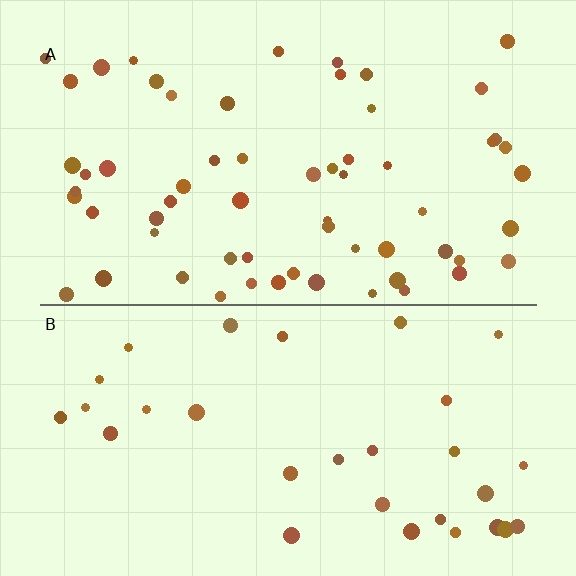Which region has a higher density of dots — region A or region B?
A (the top).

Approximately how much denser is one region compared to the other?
Approximately 2.0× — region A over region B.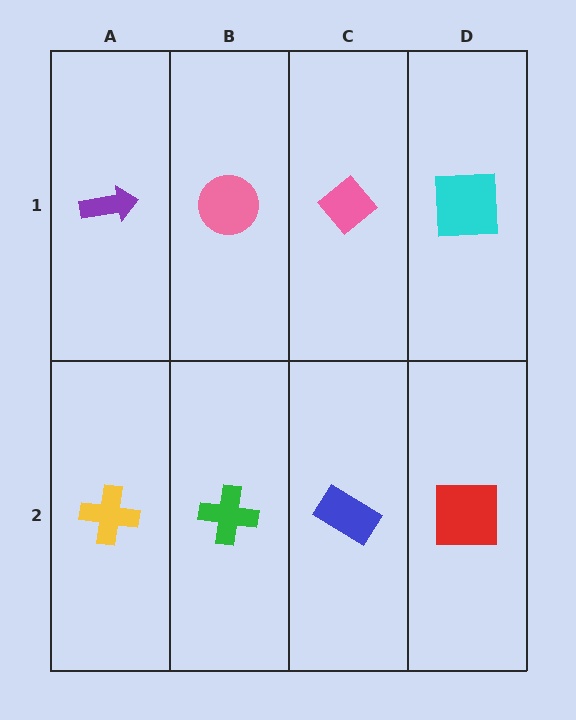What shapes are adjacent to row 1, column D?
A red square (row 2, column D), a pink diamond (row 1, column C).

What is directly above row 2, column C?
A pink diamond.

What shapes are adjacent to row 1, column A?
A yellow cross (row 2, column A), a pink circle (row 1, column B).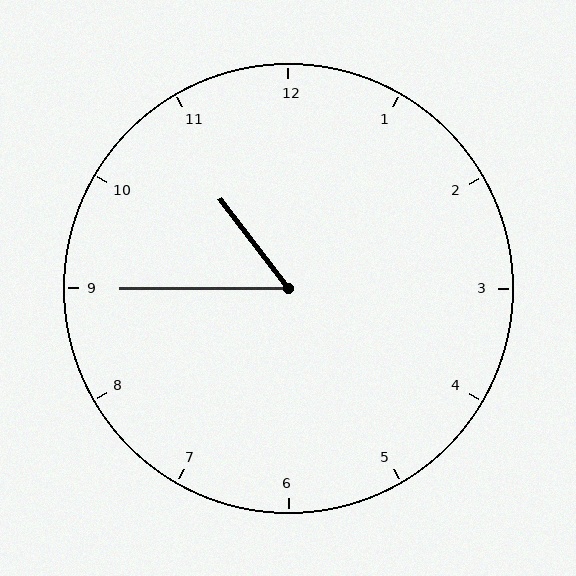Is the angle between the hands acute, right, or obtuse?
It is acute.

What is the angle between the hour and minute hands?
Approximately 52 degrees.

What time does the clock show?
10:45.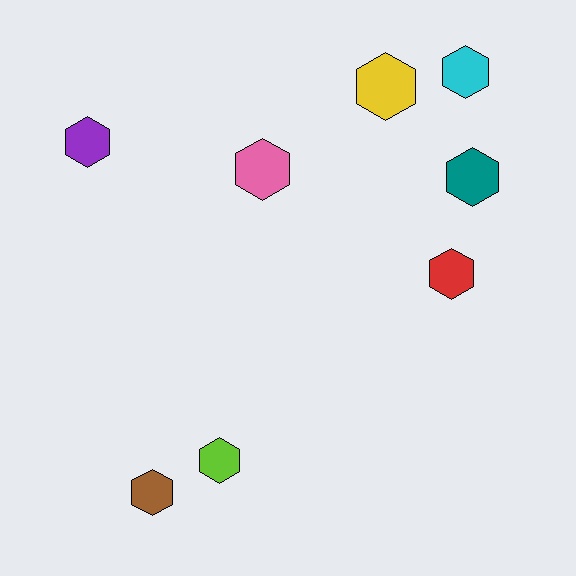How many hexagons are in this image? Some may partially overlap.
There are 8 hexagons.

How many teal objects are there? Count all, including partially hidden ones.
There is 1 teal object.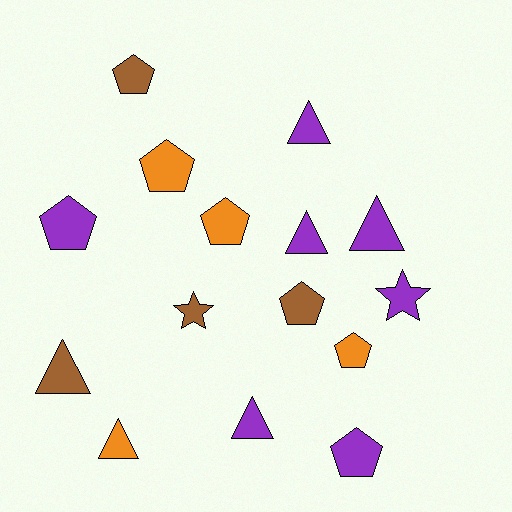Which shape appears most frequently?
Pentagon, with 7 objects.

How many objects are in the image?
There are 15 objects.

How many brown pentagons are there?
There are 2 brown pentagons.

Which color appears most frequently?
Purple, with 7 objects.